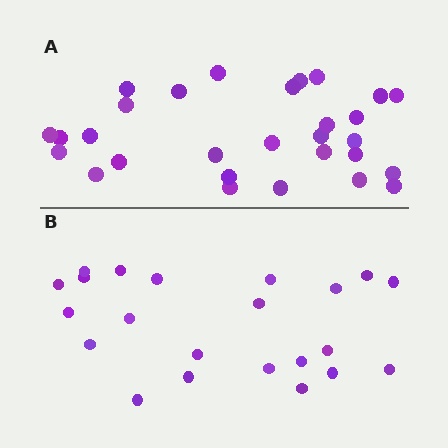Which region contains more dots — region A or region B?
Region A (the top region) has more dots.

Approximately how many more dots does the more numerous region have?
Region A has roughly 8 or so more dots than region B.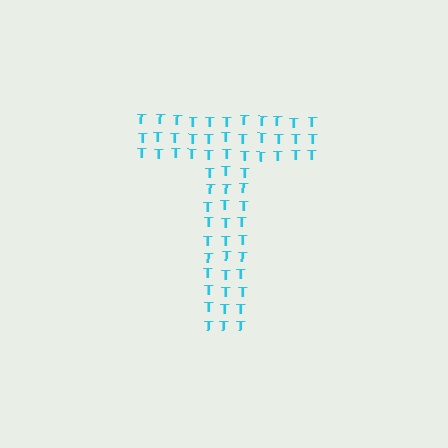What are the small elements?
The small elements are letter T's.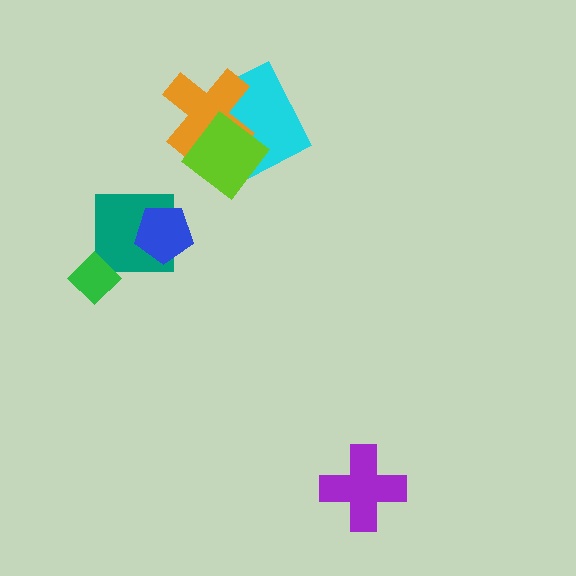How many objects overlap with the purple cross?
0 objects overlap with the purple cross.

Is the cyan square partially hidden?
Yes, it is partially covered by another shape.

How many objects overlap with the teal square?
1 object overlaps with the teal square.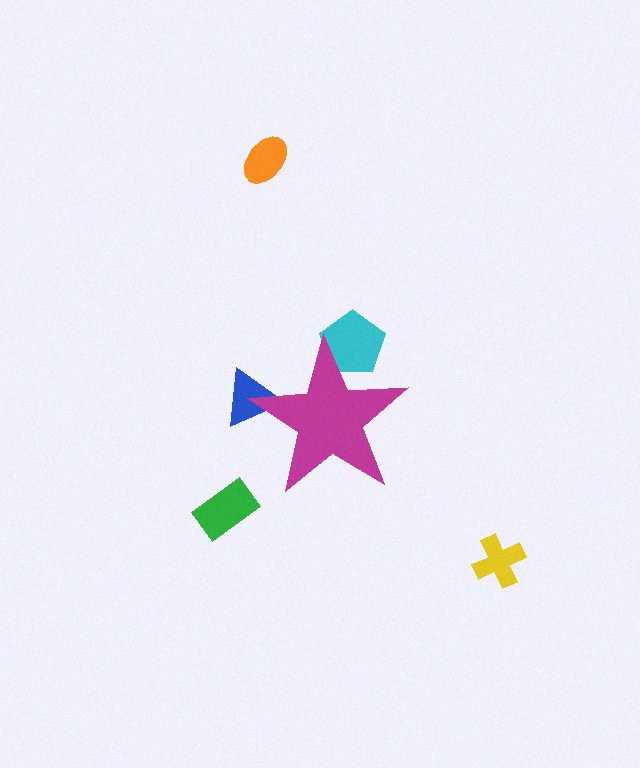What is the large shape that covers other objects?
A magenta star.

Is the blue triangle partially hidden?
Yes, the blue triangle is partially hidden behind the magenta star.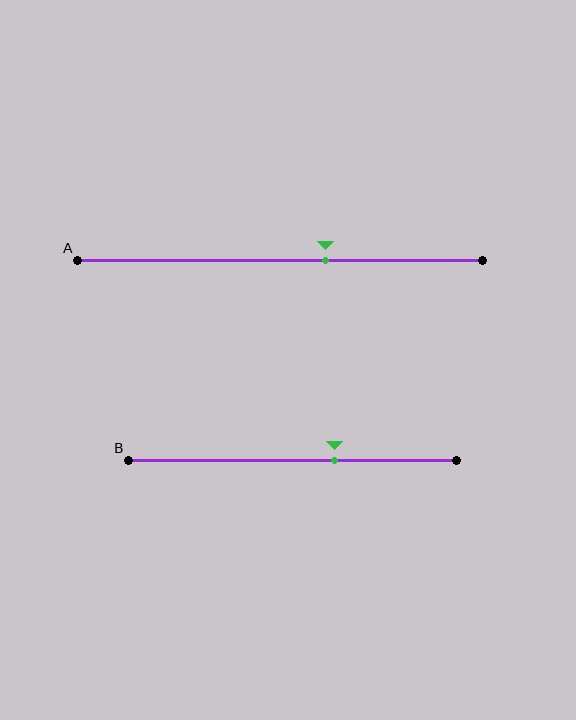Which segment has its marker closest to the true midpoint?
Segment A has its marker closest to the true midpoint.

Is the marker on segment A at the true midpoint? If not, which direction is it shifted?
No, the marker on segment A is shifted to the right by about 11% of the segment length.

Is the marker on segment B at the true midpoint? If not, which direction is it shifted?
No, the marker on segment B is shifted to the right by about 13% of the segment length.